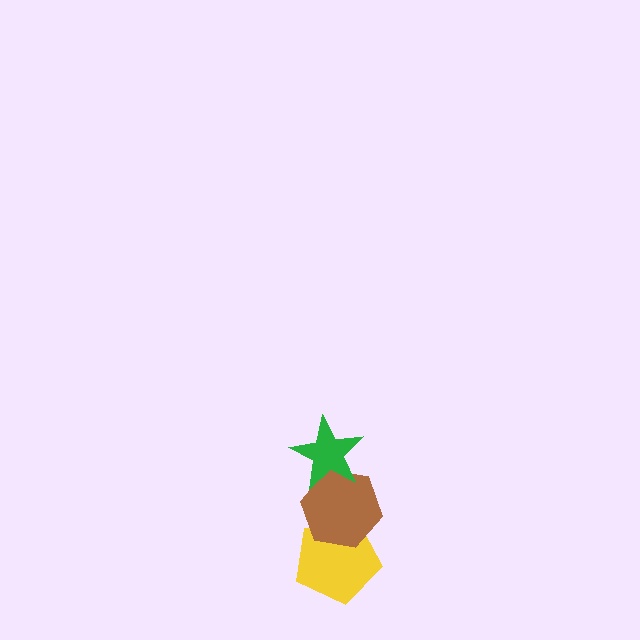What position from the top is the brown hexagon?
The brown hexagon is 2nd from the top.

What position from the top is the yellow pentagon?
The yellow pentagon is 3rd from the top.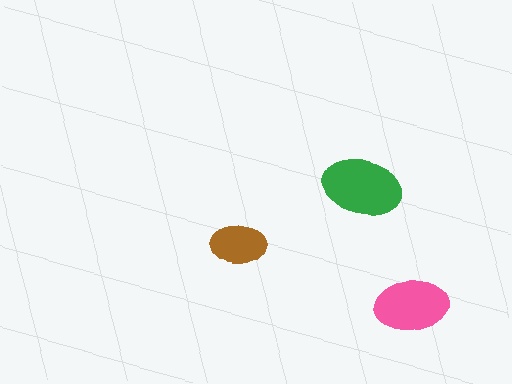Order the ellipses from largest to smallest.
the green one, the pink one, the brown one.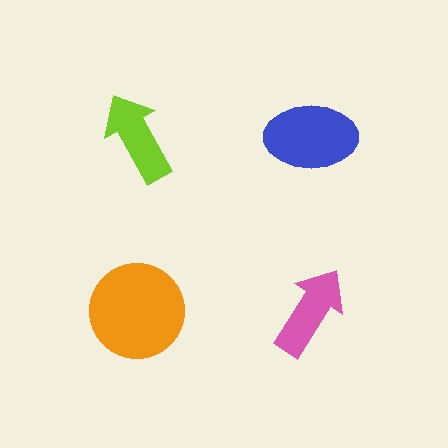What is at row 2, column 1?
An orange circle.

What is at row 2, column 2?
A pink arrow.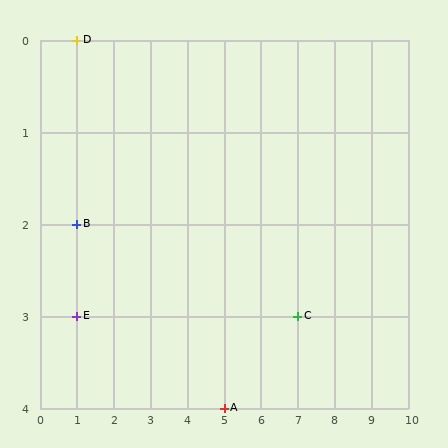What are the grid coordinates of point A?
Point A is at grid coordinates (5, 4).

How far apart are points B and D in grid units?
Points B and D are 2 rows apart.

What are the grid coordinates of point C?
Point C is at grid coordinates (7, 3).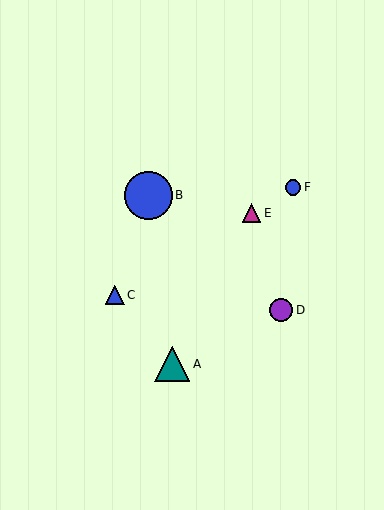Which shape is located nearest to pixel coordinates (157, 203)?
The blue circle (labeled B) at (148, 195) is nearest to that location.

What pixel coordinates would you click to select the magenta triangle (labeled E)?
Click at (251, 213) to select the magenta triangle E.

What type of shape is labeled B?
Shape B is a blue circle.